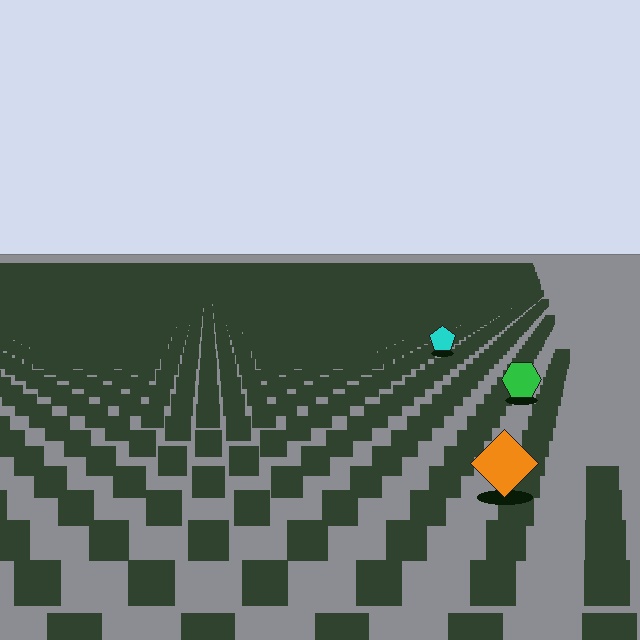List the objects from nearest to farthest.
From nearest to farthest: the orange diamond, the green hexagon, the cyan pentagon.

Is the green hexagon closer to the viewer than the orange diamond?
No. The orange diamond is closer — you can tell from the texture gradient: the ground texture is coarser near it.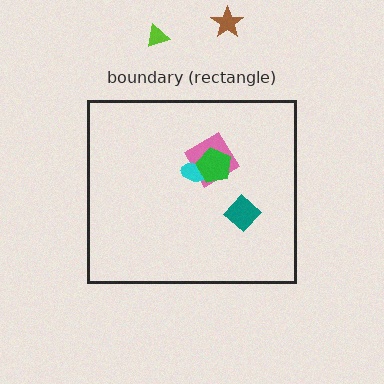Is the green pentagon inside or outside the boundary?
Inside.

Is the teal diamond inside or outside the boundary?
Inside.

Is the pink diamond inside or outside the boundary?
Inside.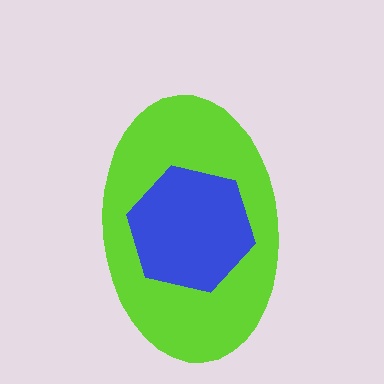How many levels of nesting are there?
2.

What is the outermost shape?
The lime ellipse.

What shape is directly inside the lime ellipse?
The blue hexagon.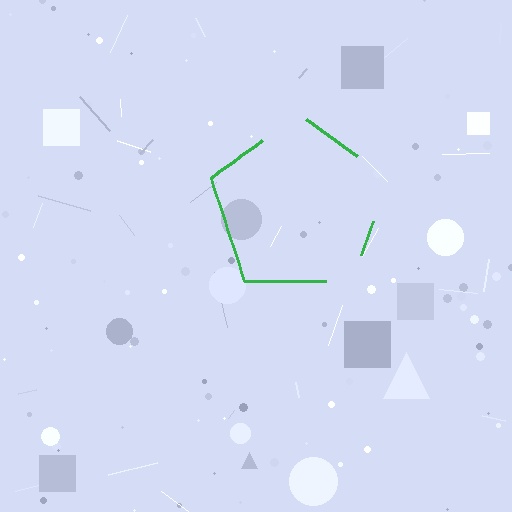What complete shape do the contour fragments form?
The contour fragments form a pentagon.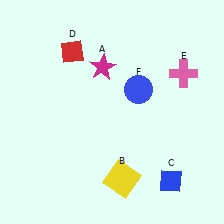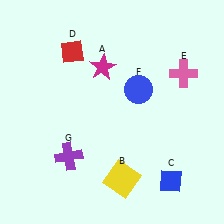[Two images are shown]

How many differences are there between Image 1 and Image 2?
There is 1 difference between the two images.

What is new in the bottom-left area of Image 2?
A purple cross (G) was added in the bottom-left area of Image 2.